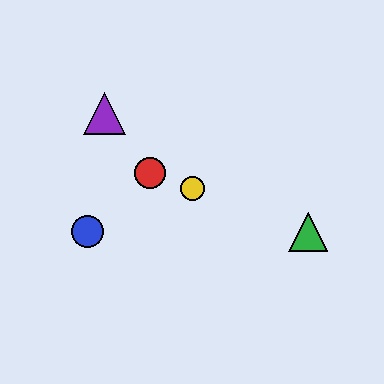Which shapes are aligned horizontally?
The blue circle, the green triangle are aligned horizontally.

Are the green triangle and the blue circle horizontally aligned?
Yes, both are at y≈232.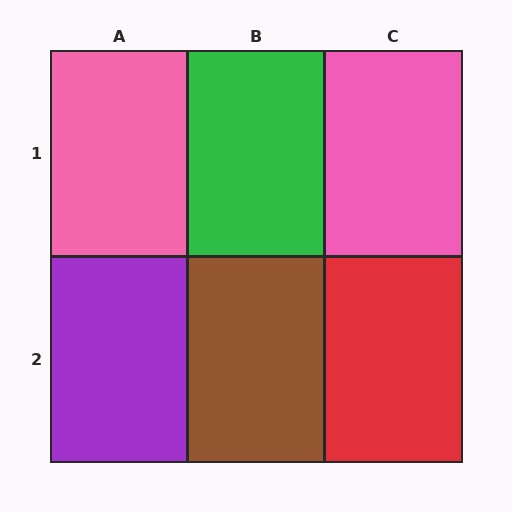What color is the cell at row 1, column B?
Green.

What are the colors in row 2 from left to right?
Purple, brown, red.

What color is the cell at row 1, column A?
Pink.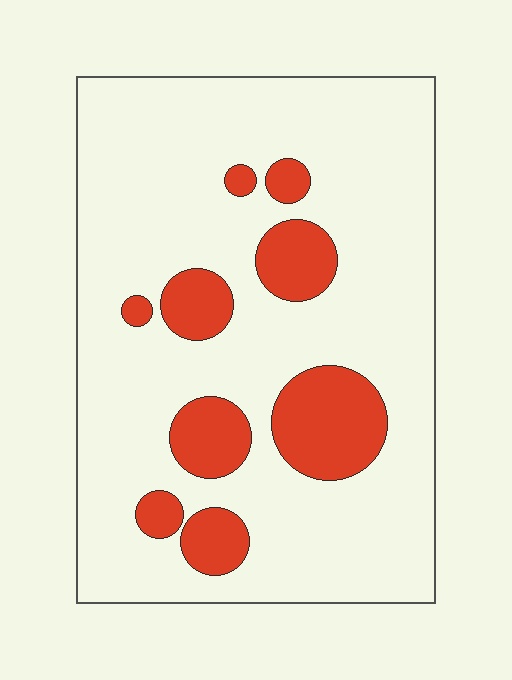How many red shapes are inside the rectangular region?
9.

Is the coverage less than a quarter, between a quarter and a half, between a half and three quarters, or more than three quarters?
Less than a quarter.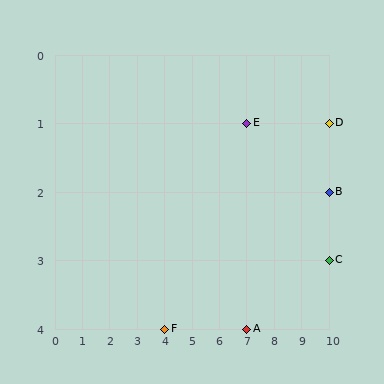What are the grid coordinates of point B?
Point B is at grid coordinates (10, 2).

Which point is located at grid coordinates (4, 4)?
Point F is at (4, 4).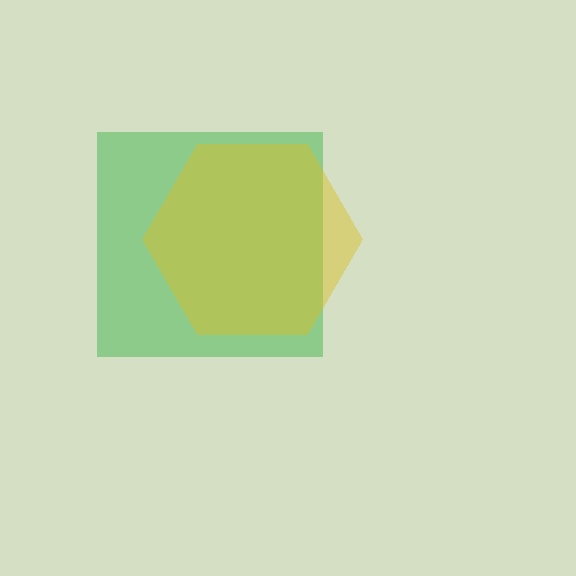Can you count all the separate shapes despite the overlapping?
Yes, there are 2 separate shapes.